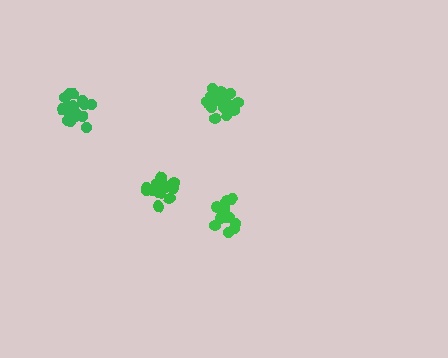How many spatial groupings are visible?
There are 4 spatial groupings.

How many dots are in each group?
Group 1: 15 dots, Group 2: 16 dots, Group 3: 18 dots, Group 4: 17 dots (66 total).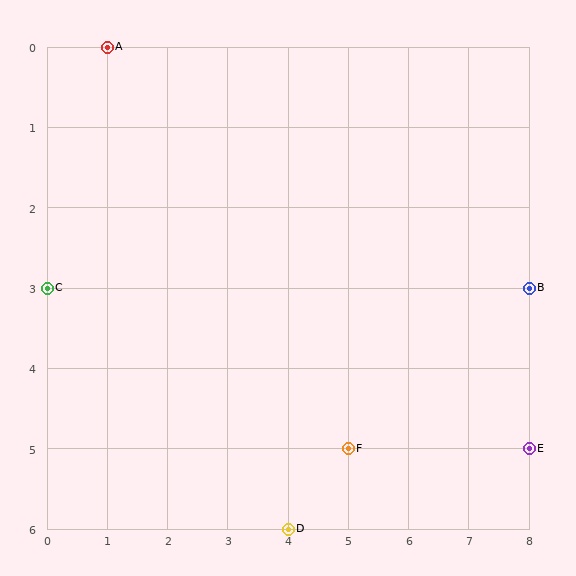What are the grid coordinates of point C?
Point C is at grid coordinates (0, 3).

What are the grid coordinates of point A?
Point A is at grid coordinates (1, 0).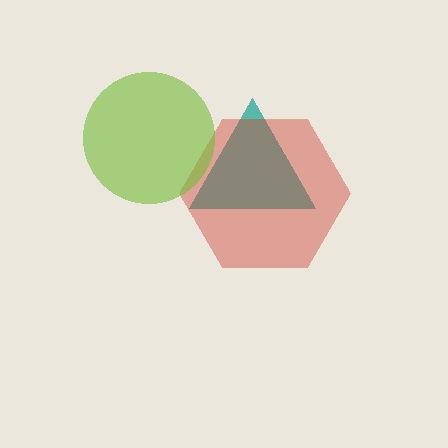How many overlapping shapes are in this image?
There are 3 overlapping shapes in the image.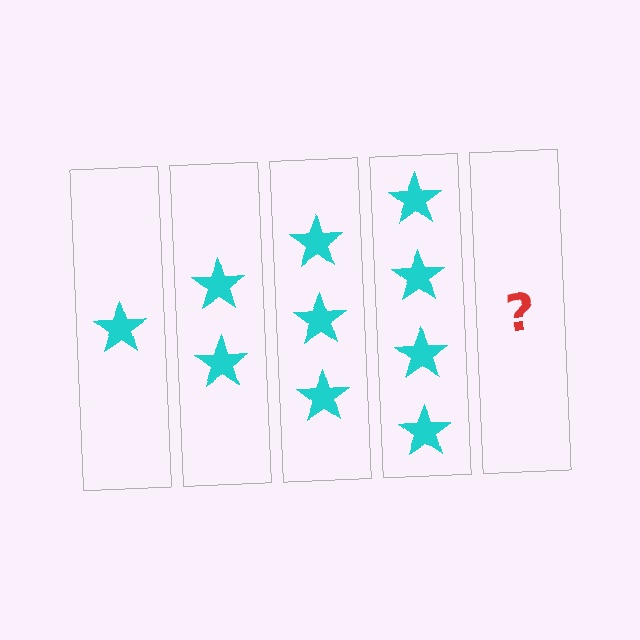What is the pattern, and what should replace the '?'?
The pattern is that each step adds one more star. The '?' should be 5 stars.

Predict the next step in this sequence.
The next step is 5 stars.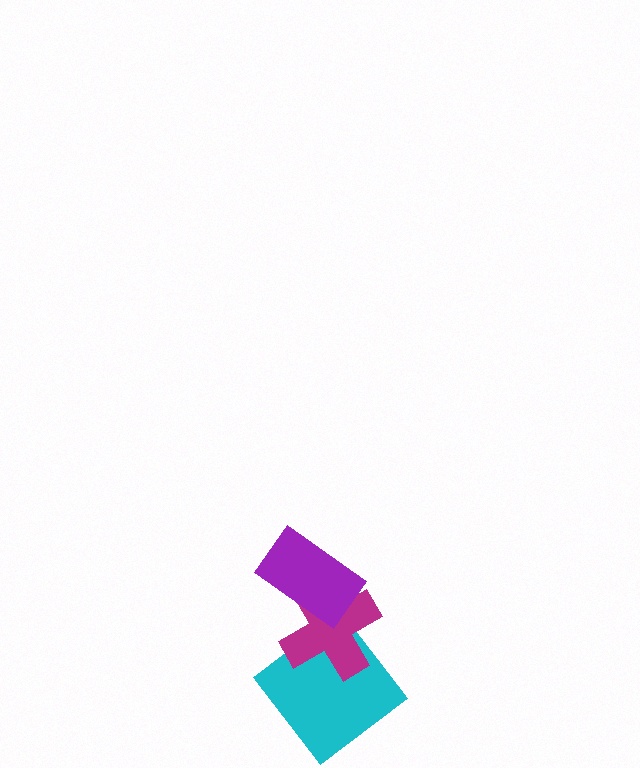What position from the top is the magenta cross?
The magenta cross is 2nd from the top.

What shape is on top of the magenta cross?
The purple rectangle is on top of the magenta cross.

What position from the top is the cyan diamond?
The cyan diamond is 3rd from the top.